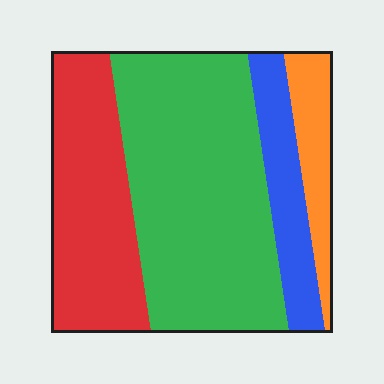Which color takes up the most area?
Green, at roughly 50%.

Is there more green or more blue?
Green.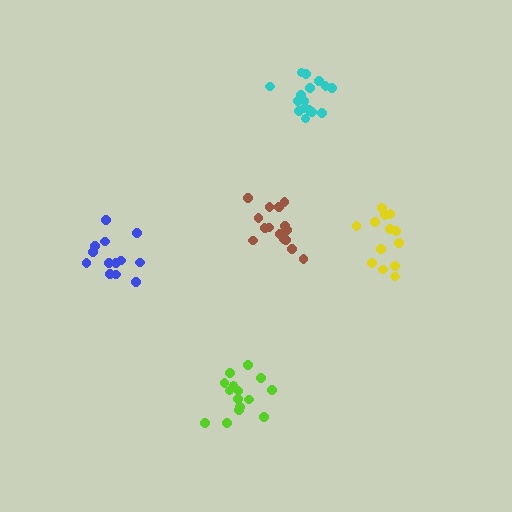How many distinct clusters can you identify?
There are 5 distinct clusters.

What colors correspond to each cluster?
The clusters are colored: blue, brown, lime, yellow, cyan.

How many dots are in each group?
Group 1: 13 dots, Group 2: 16 dots, Group 3: 15 dots, Group 4: 13 dots, Group 5: 16 dots (73 total).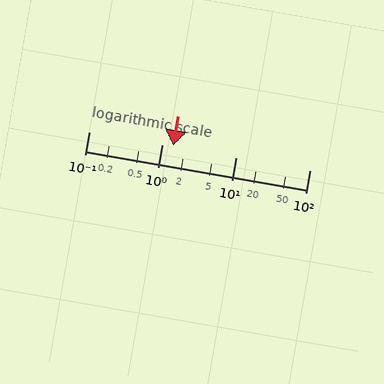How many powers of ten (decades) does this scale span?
The scale spans 3 decades, from 0.1 to 100.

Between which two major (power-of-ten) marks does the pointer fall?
The pointer is between 1 and 10.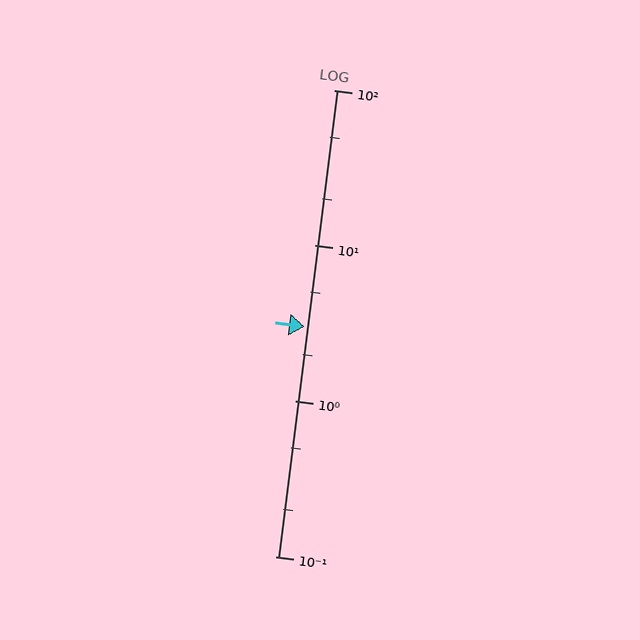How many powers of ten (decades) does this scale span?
The scale spans 3 decades, from 0.1 to 100.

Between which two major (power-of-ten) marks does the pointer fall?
The pointer is between 1 and 10.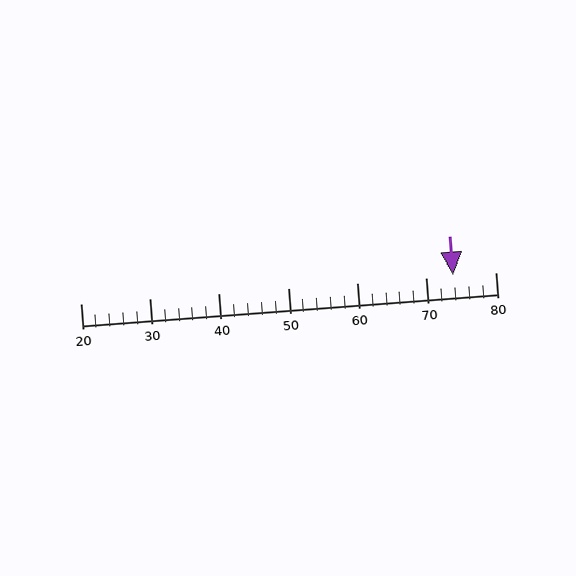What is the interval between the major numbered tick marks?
The major tick marks are spaced 10 units apart.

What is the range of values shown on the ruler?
The ruler shows values from 20 to 80.